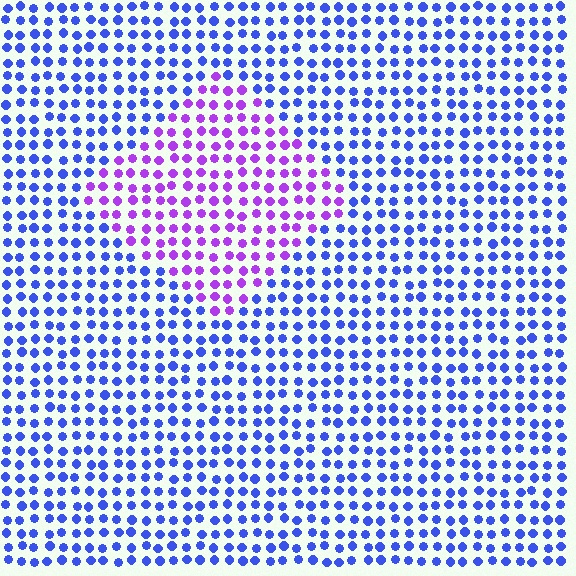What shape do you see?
I see a diamond.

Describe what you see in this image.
The image is filled with small blue elements in a uniform arrangement. A diamond-shaped region is visible where the elements are tinted to a slightly different hue, forming a subtle color boundary.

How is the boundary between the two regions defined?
The boundary is defined purely by a slight shift in hue (about 48 degrees). Spacing, size, and orientation are identical on both sides.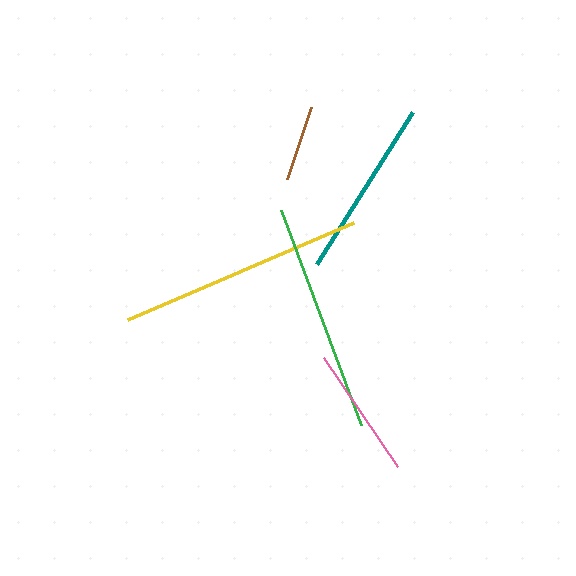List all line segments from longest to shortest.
From longest to shortest: yellow, green, teal, pink, brown.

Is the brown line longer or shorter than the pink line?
The pink line is longer than the brown line.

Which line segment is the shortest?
The brown line is the shortest at approximately 76 pixels.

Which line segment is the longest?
The yellow line is the longest at approximately 247 pixels.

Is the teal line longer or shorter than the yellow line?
The yellow line is longer than the teal line.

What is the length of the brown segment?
The brown segment is approximately 76 pixels long.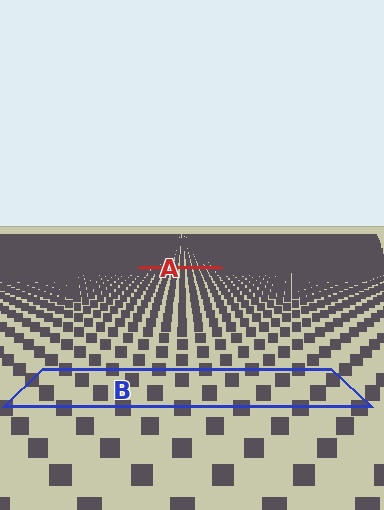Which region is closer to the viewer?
Region B is closer. The texture elements there are larger and more spread out.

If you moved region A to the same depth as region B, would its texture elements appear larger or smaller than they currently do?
They would appear larger. At a closer depth, the same texture elements are projected at a bigger on-screen size.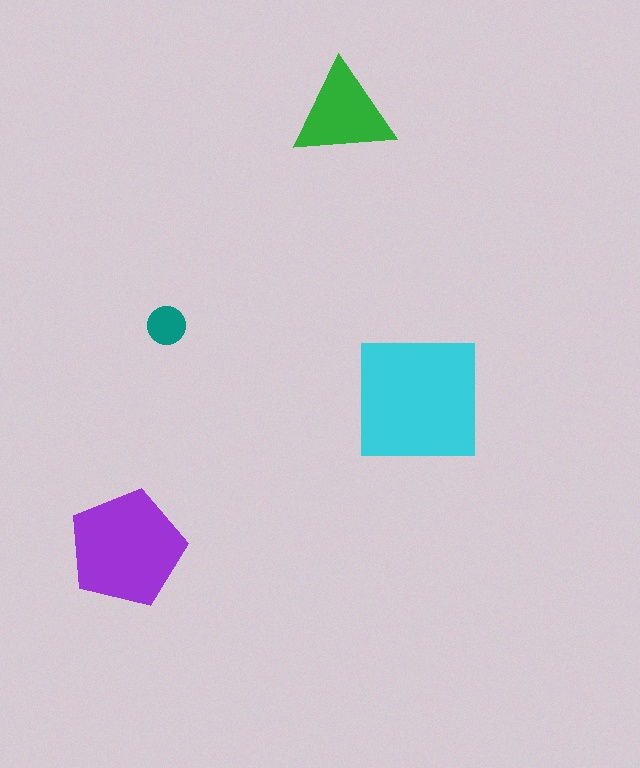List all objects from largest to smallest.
The cyan square, the purple pentagon, the green triangle, the teal circle.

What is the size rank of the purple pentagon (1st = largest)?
2nd.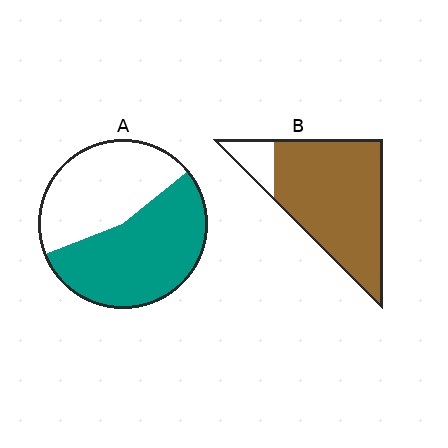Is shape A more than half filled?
Yes.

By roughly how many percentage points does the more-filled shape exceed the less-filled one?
By roughly 30 percentage points (B over A).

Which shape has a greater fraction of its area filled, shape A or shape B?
Shape B.